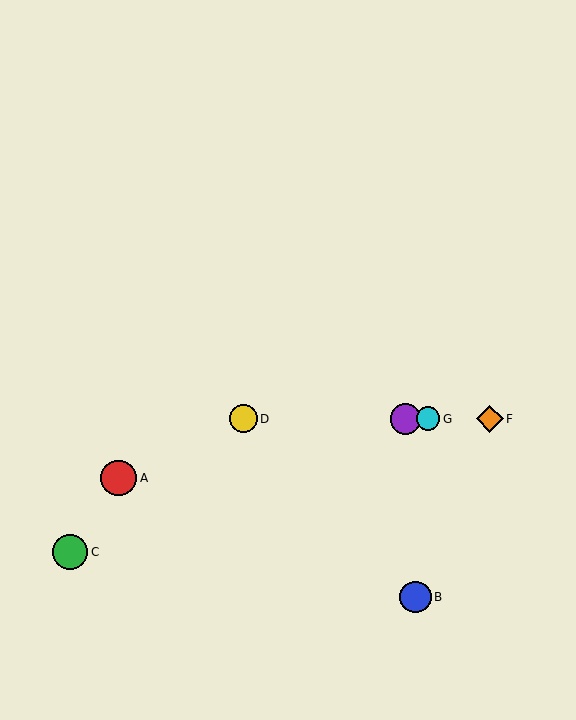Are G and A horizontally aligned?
No, G is at y≈419 and A is at y≈478.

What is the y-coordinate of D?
Object D is at y≈419.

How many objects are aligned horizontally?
4 objects (D, E, F, G) are aligned horizontally.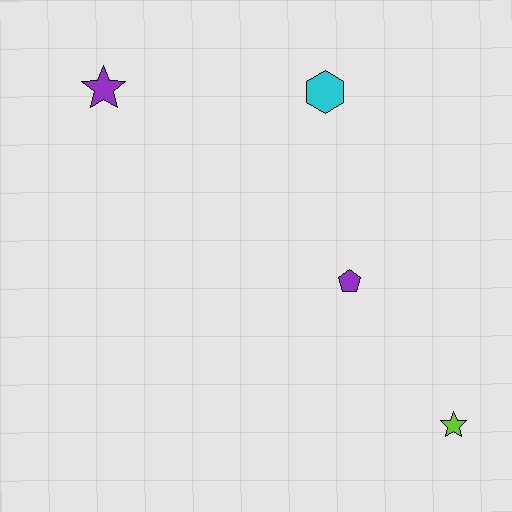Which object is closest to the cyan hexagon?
The purple pentagon is closest to the cyan hexagon.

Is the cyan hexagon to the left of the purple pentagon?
Yes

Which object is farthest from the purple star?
The lime star is farthest from the purple star.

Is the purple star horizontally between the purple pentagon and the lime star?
No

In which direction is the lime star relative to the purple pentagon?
The lime star is below the purple pentagon.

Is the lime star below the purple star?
Yes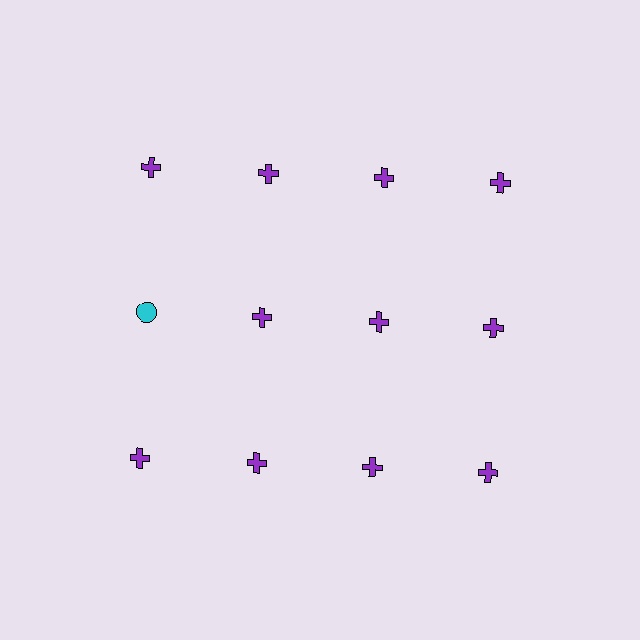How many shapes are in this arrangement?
There are 12 shapes arranged in a grid pattern.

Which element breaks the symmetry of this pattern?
The cyan circle in the second row, leftmost column breaks the symmetry. All other shapes are purple crosses.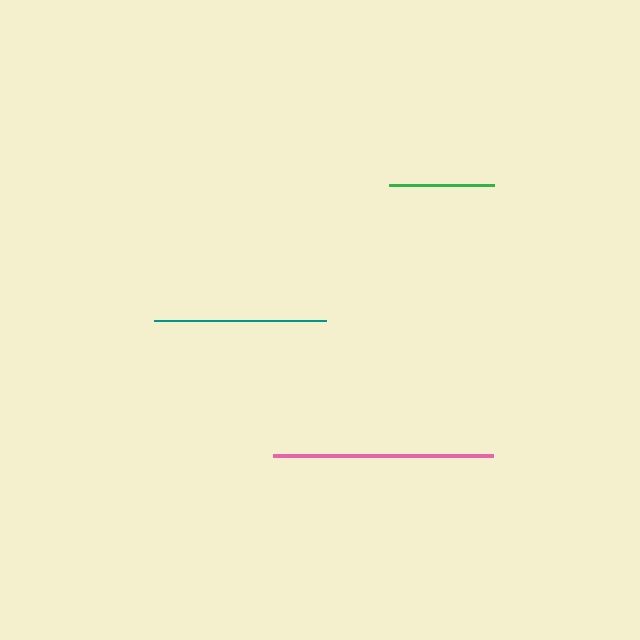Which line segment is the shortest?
The green line is the shortest at approximately 104 pixels.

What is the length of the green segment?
The green segment is approximately 104 pixels long.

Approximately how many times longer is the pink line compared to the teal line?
The pink line is approximately 1.3 times the length of the teal line.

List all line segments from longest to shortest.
From longest to shortest: pink, teal, green.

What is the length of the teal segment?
The teal segment is approximately 172 pixels long.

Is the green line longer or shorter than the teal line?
The teal line is longer than the green line.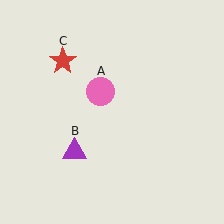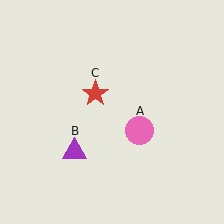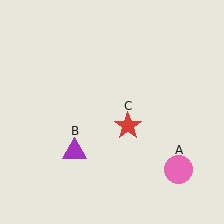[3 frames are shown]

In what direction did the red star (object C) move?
The red star (object C) moved down and to the right.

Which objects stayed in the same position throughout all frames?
Purple triangle (object B) remained stationary.